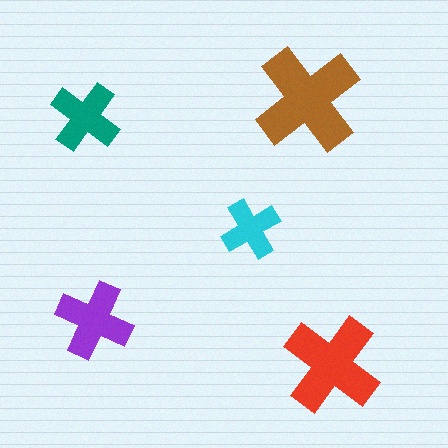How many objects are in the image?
There are 5 objects in the image.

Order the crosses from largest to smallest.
the brown one, the red one, the purple one, the teal one, the cyan one.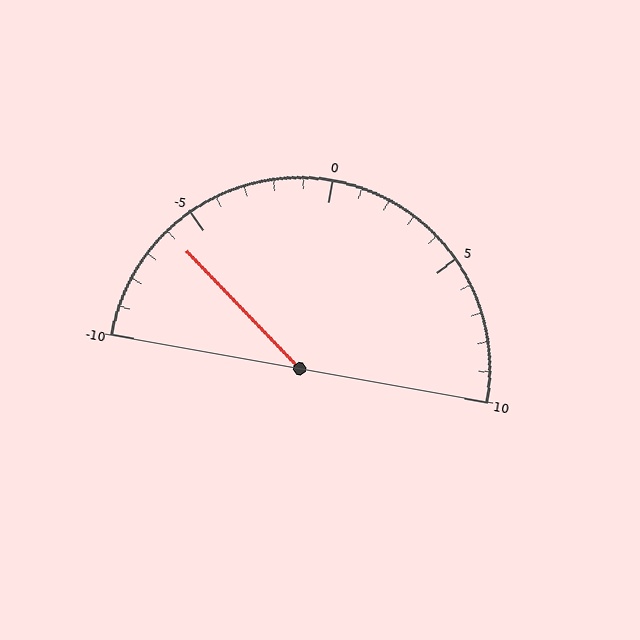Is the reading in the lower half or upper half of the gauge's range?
The reading is in the lower half of the range (-10 to 10).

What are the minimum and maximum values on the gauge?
The gauge ranges from -10 to 10.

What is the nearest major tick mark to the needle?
The nearest major tick mark is -5.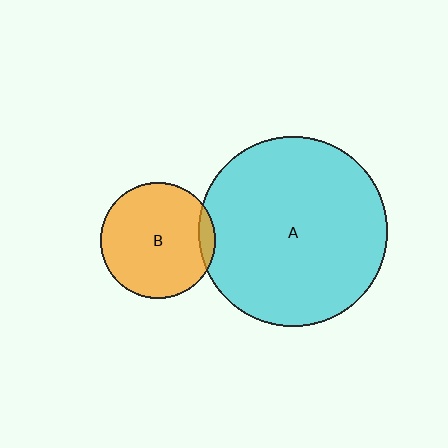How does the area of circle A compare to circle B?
Approximately 2.7 times.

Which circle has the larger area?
Circle A (cyan).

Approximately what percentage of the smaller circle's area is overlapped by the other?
Approximately 5%.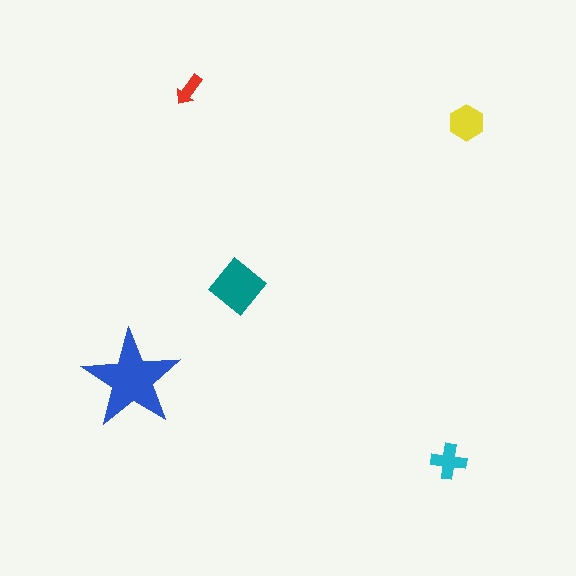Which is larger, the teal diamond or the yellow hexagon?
The teal diamond.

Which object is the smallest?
The red arrow.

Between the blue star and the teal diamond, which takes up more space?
The blue star.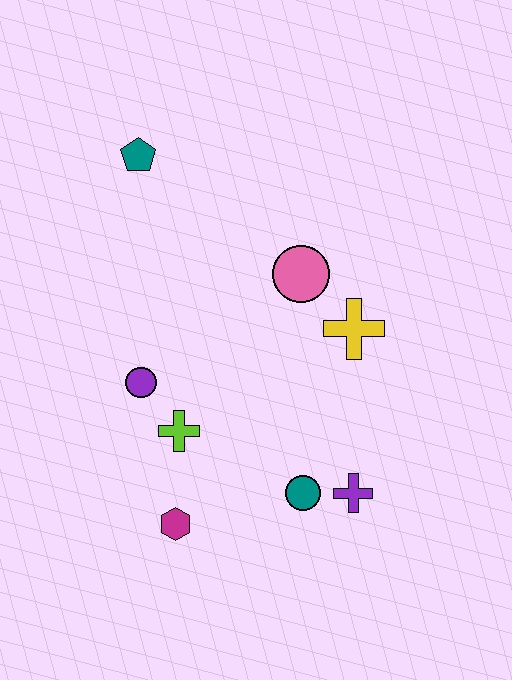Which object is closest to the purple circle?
The lime cross is closest to the purple circle.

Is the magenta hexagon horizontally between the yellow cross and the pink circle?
No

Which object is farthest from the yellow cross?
The teal pentagon is farthest from the yellow cross.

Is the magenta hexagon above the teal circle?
No